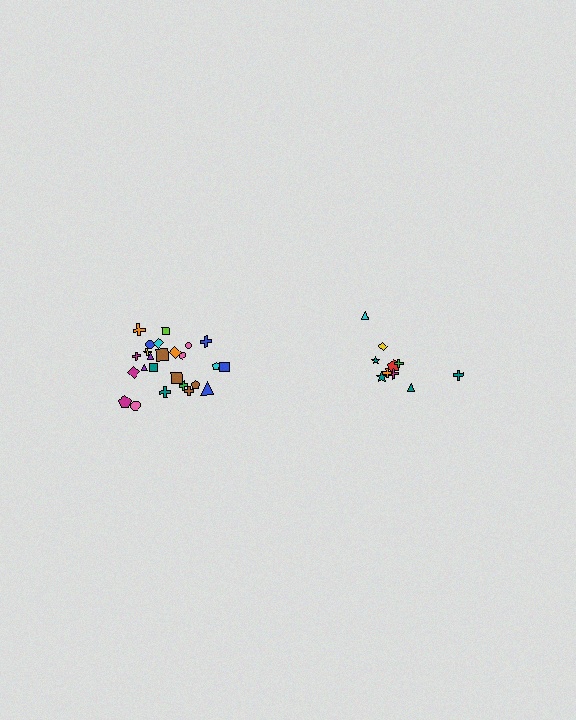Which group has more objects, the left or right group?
The left group.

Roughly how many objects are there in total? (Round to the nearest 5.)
Roughly 35 objects in total.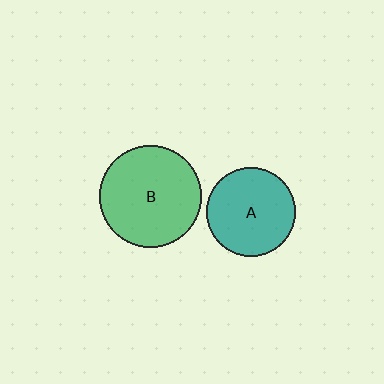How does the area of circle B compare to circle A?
Approximately 1.3 times.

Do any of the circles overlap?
No, none of the circles overlap.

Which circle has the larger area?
Circle B (green).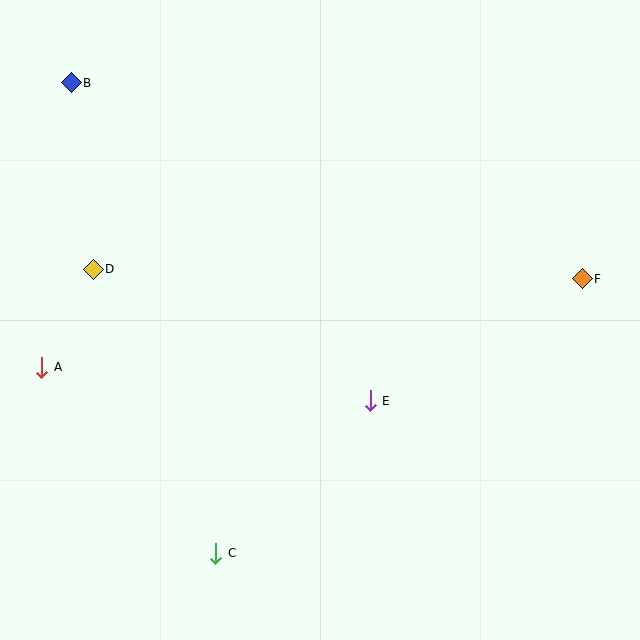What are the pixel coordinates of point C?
Point C is at (216, 553).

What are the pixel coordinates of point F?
Point F is at (582, 279).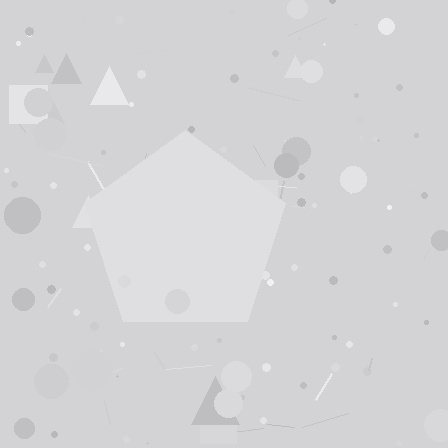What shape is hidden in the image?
A pentagon is hidden in the image.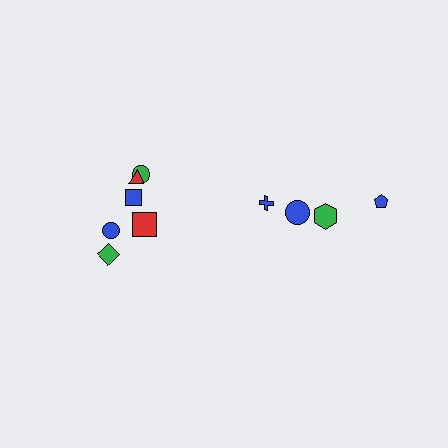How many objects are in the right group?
There are 4 objects.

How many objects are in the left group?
There are 6 objects.